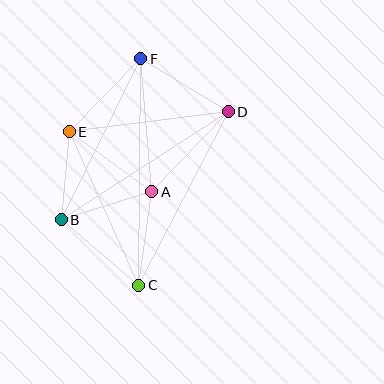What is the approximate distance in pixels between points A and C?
The distance between A and C is approximately 94 pixels.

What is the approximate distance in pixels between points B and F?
The distance between B and F is approximately 180 pixels.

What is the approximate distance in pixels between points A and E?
The distance between A and E is approximately 102 pixels.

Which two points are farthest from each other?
Points C and F are farthest from each other.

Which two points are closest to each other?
Points B and E are closest to each other.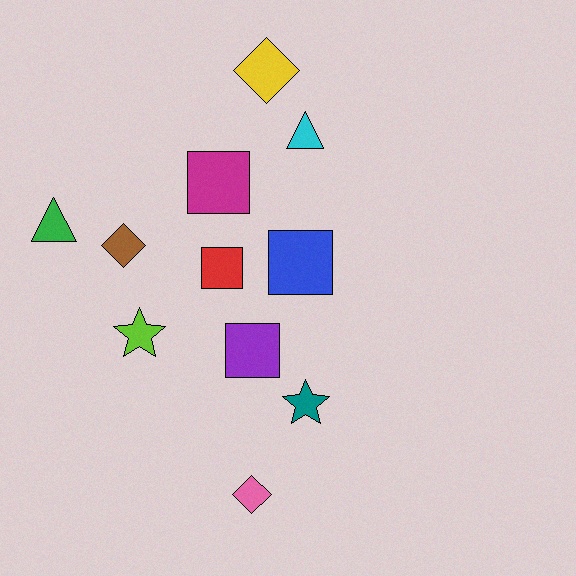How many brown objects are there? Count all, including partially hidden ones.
There is 1 brown object.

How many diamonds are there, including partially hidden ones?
There are 3 diamonds.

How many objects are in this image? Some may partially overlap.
There are 11 objects.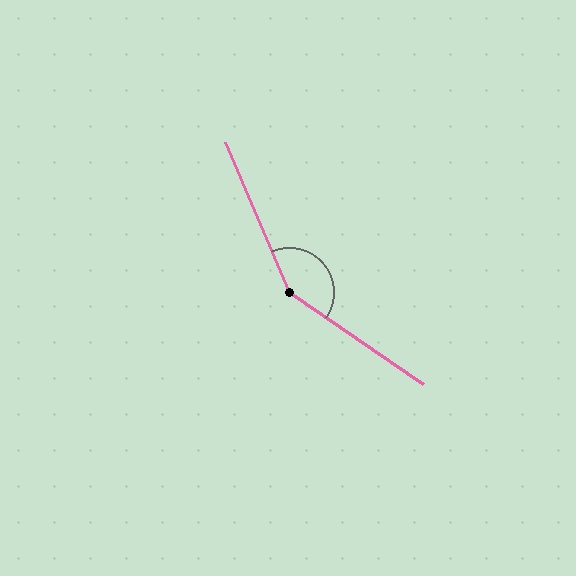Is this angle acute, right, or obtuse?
It is obtuse.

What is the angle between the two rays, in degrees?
Approximately 147 degrees.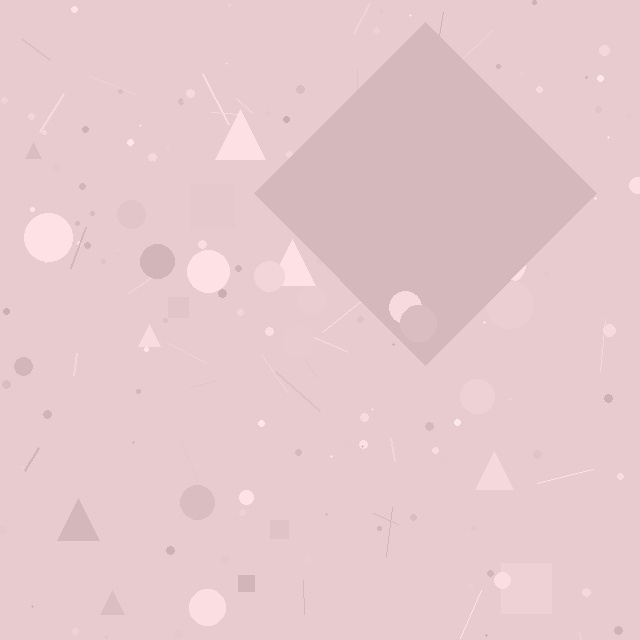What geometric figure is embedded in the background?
A diamond is embedded in the background.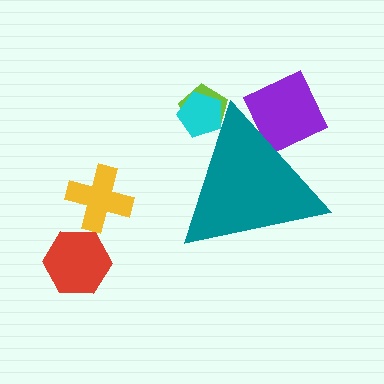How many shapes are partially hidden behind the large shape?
3 shapes are partially hidden.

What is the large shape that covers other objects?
A teal triangle.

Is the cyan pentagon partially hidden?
Yes, the cyan pentagon is partially hidden behind the teal triangle.